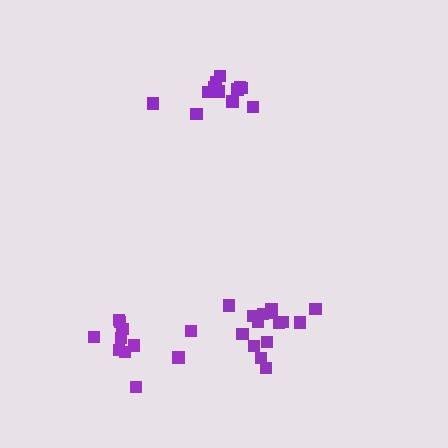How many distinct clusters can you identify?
There are 3 distinct clusters.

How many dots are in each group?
Group 1: 12 dots, Group 2: 15 dots, Group 3: 11 dots (38 total).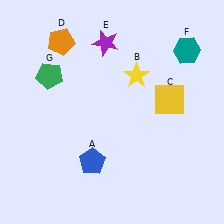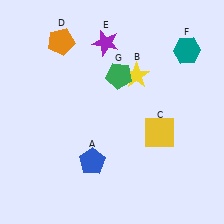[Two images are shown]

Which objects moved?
The objects that moved are: the yellow square (C), the green pentagon (G).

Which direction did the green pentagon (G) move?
The green pentagon (G) moved right.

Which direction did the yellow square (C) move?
The yellow square (C) moved down.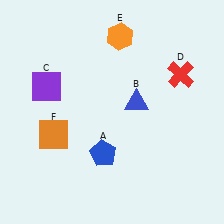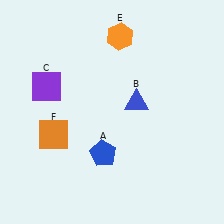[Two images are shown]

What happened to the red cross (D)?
The red cross (D) was removed in Image 2. It was in the top-right area of Image 1.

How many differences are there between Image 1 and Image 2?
There is 1 difference between the two images.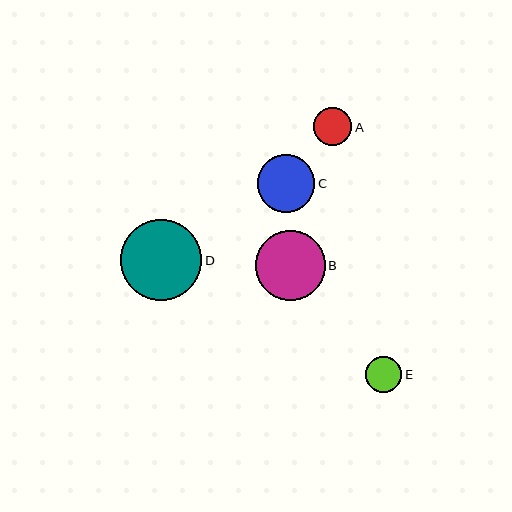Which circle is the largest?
Circle D is the largest with a size of approximately 82 pixels.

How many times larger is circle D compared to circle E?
Circle D is approximately 2.3 times the size of circle E.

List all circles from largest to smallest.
From largest to smallest: D, B, C, A, E.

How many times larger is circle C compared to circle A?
Circle C is approximately 1.5 times the size of circle A.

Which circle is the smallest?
Circle E is the smallest with a size of approximately 36 pixels.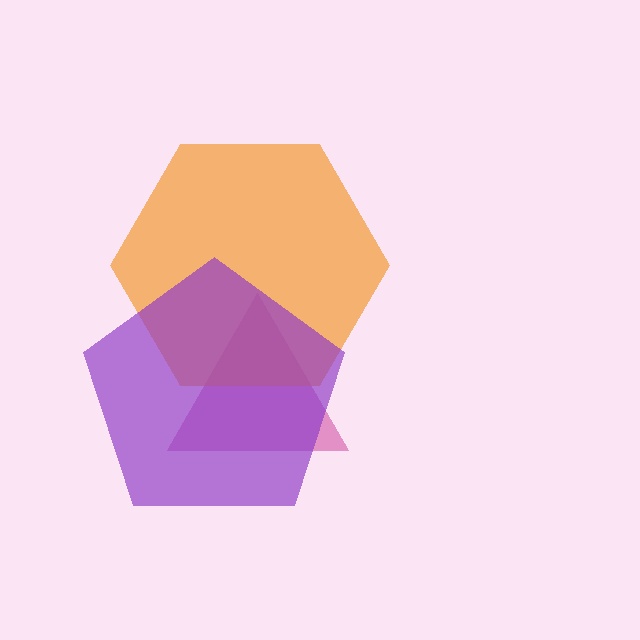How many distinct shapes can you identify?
There are 3 distinct shapes: a magenta triangle, an orange hexagon, a purple pentagon.